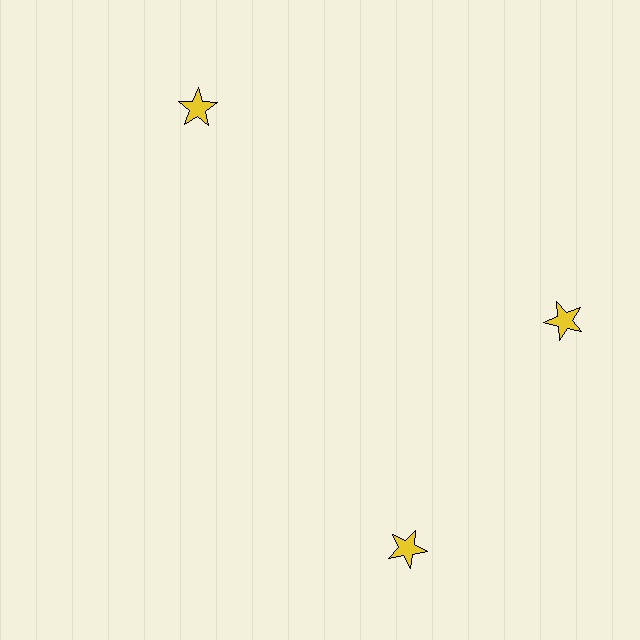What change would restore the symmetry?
The symmetry would be restored by rotating it back into even spacing with its neighbors so that all 3 stars sit at equal angles and equal distance from the center.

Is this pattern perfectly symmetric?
No. The 3 yellow stars are arranged in a ring, but one element near the 7 o'clock position is rotated out of alignment along the ring, breaking the 3-fold rotational symmetry.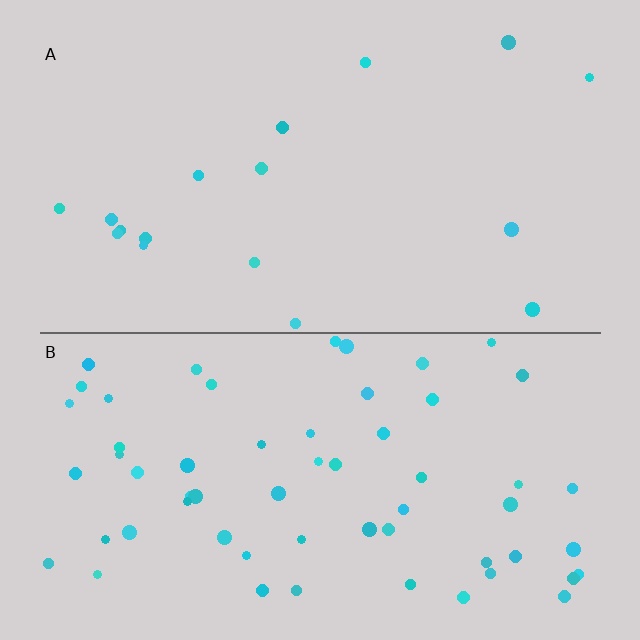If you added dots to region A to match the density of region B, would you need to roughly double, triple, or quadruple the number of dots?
Approximately quadruple.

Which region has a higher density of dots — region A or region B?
B (the bottom).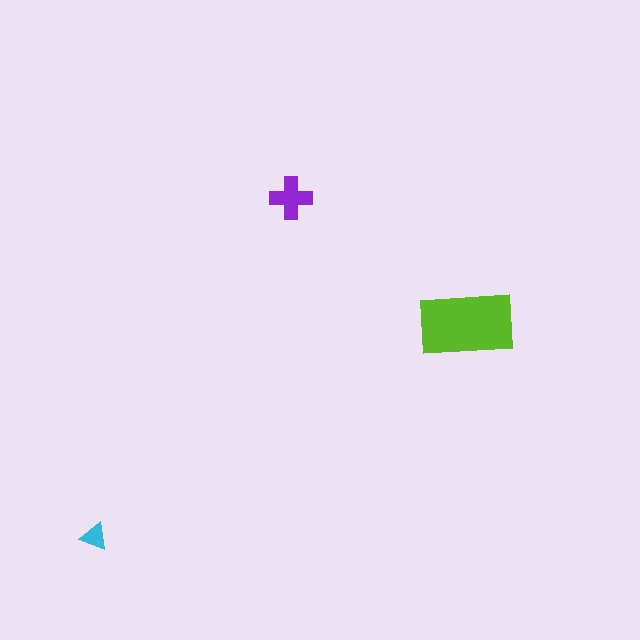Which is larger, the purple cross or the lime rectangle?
The lime rectangle.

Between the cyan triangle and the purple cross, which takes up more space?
The purple cross.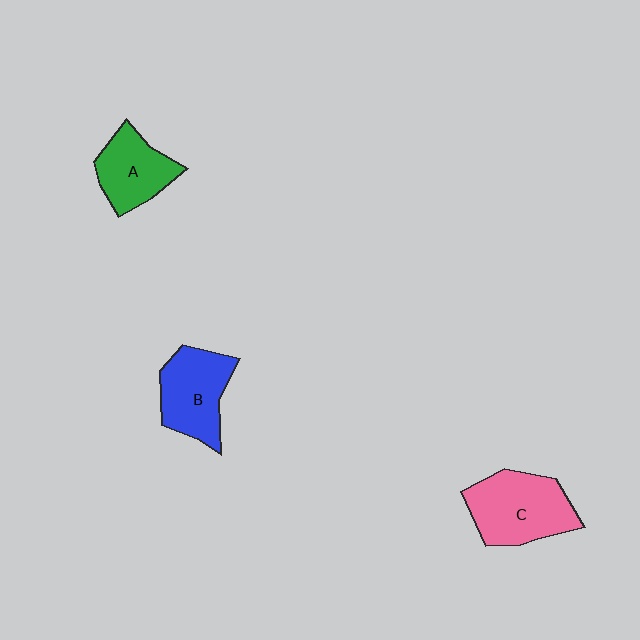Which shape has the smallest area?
Shape A (green).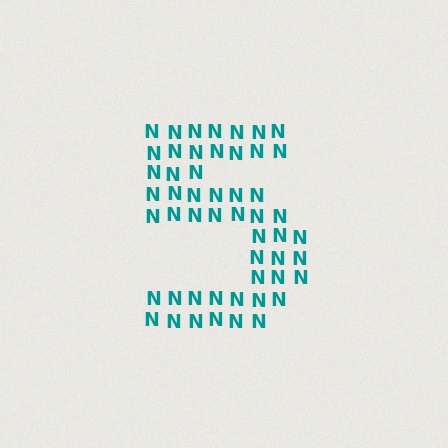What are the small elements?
The small elements are letter N's.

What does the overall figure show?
The overall figure shows the digit 5.